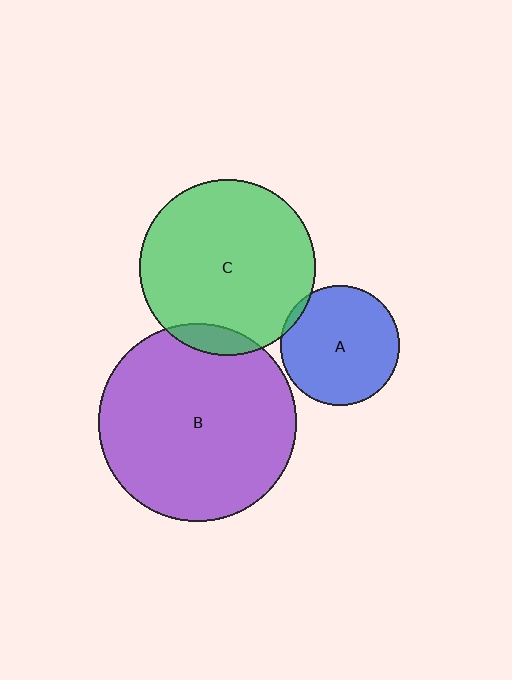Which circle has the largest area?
Circle B (purple).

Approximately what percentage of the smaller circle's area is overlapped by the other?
Approximately 5%.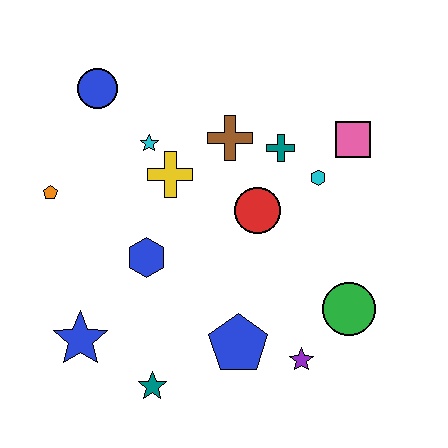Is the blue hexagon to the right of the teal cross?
No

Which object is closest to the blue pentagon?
The purple star is closest to the blue pentagon.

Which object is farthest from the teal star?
The pink square is farthest from the teal star.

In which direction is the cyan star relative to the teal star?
The cyan star is above the teal star.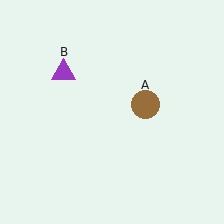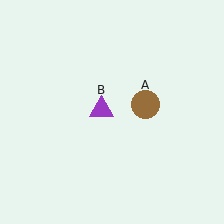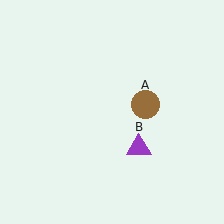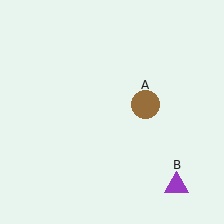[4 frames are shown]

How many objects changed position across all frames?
1 object changed position: purple triangle (object B).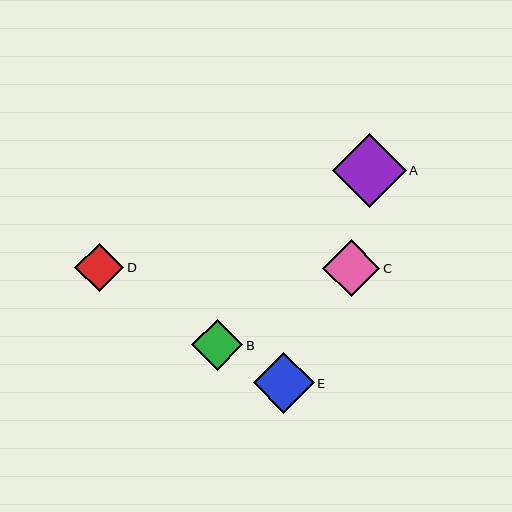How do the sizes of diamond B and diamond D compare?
Diamond B and diamond D are approximately the same size.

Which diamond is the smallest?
Diamond D is the smallest with a size of approximately 49 pixels.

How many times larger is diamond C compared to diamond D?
Diamond C is approximately 1.2 times the size of diamond D.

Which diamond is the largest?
Diamond A is the largest with a size of approximately 74 pixels.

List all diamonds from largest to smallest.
From largest to smallest: A, E, C, B, D.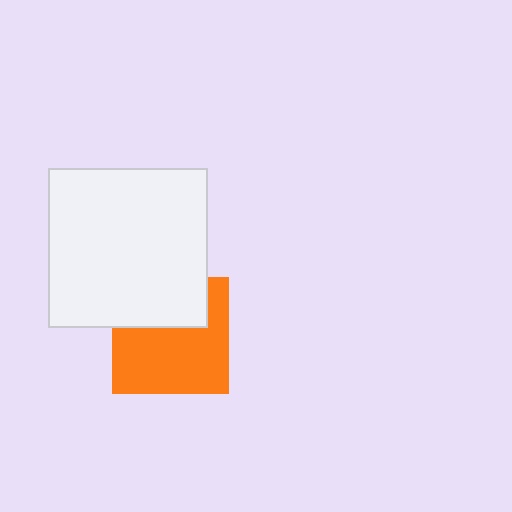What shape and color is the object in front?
The object in front is a white square.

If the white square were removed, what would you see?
You would see the complete orange square.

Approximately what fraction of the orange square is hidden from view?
Roughly 35% of the orange square is hidden behind the white square.